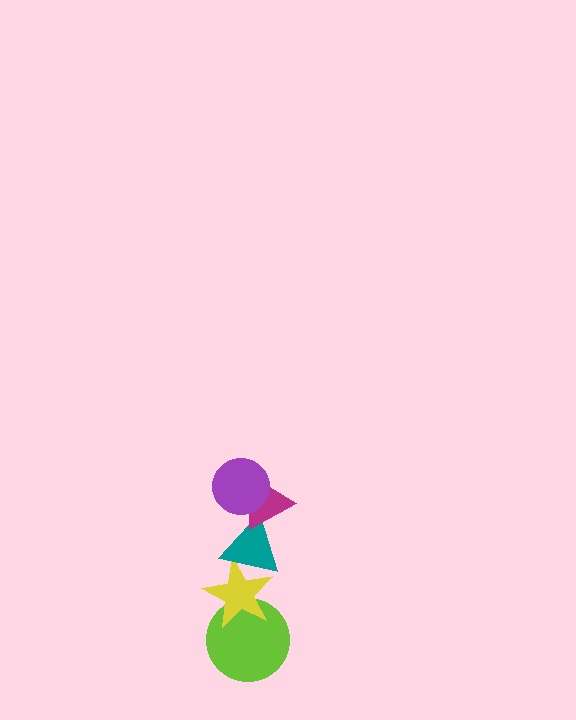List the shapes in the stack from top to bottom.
From top to bottom: the purple circle, the magenta triangle, the teal triangle, the yellow star, the lime circle.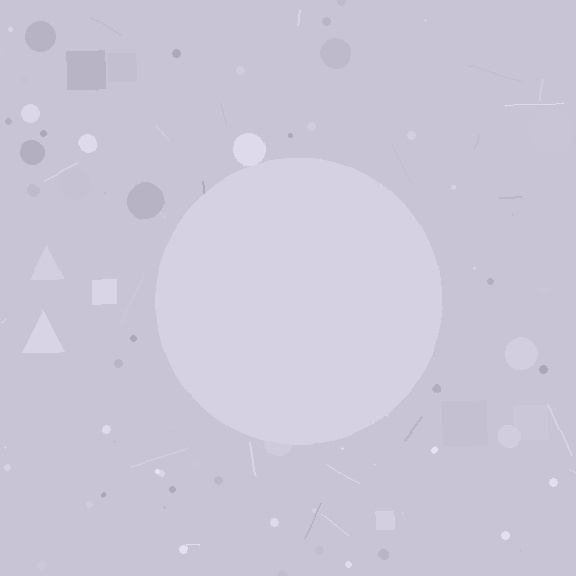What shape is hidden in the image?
A circle is hidden in the image.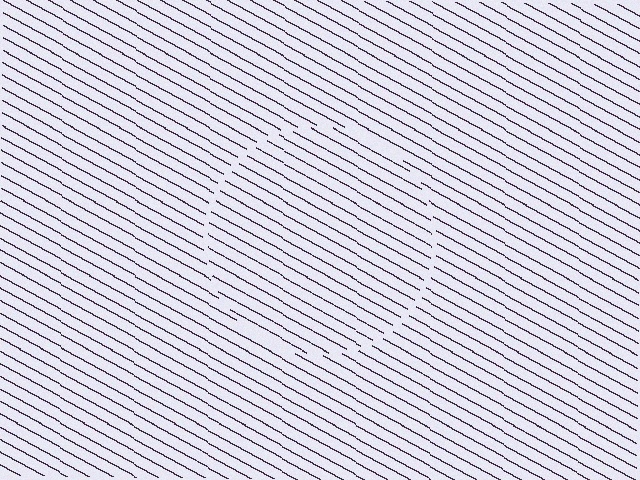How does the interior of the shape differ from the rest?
The interior of the shape contains the same grating, shifted by half a period — the contour is defined by the phase discontinuity where line-ends from the inner and outer gratings abut.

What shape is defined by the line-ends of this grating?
An illusory circle. The interior of the shape contains the same grating, shifted by half a period — the contour is defined by the phase discontinuity where line-ends from the inner and outer gratings abut.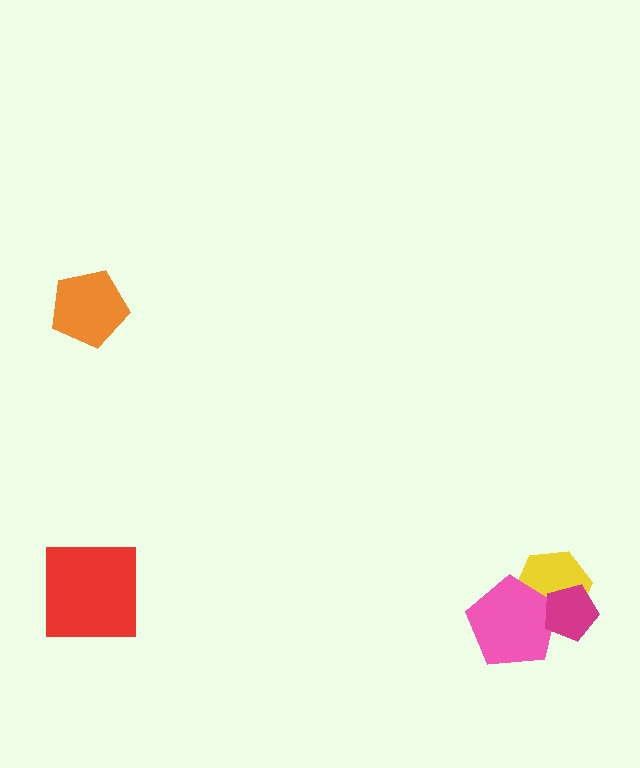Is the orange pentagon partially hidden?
No, no other shape covers it.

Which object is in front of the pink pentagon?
The magenta pentagon is in front of the pink pentagon.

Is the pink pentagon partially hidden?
Yes, it is partially covered by another shape.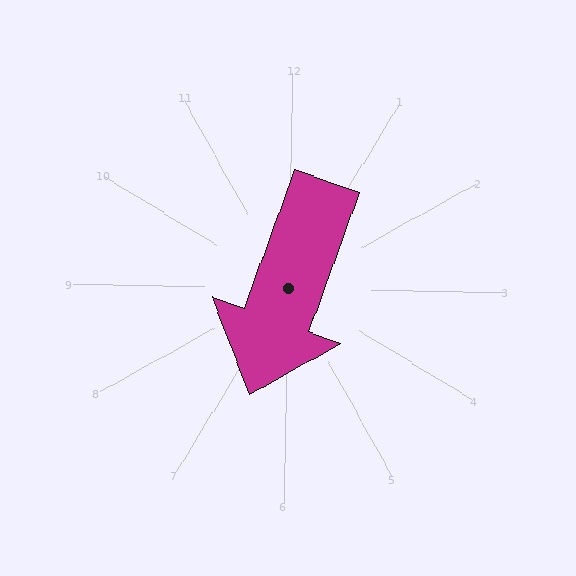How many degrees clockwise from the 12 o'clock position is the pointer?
Approximately 199 degrees.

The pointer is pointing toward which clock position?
Roughly 7 o'clock.